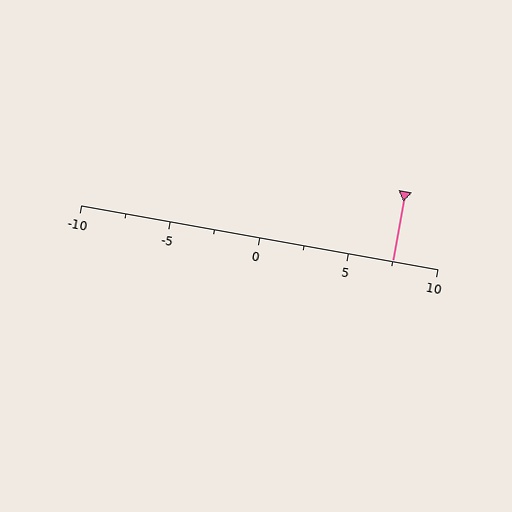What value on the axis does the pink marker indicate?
The marker indicates approximately 7.5.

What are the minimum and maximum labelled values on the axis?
The axis runs from -10 to 10.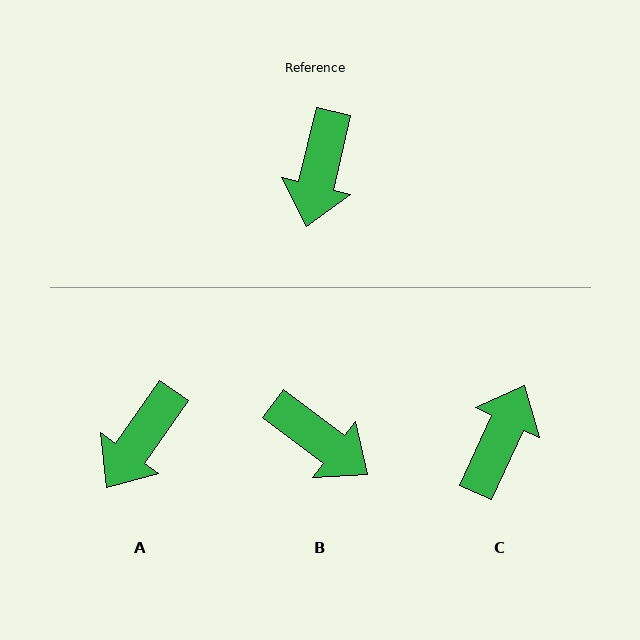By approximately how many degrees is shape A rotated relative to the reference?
Approximately 22 degrees clockwise.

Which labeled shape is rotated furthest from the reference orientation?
C, about 169 degrees away.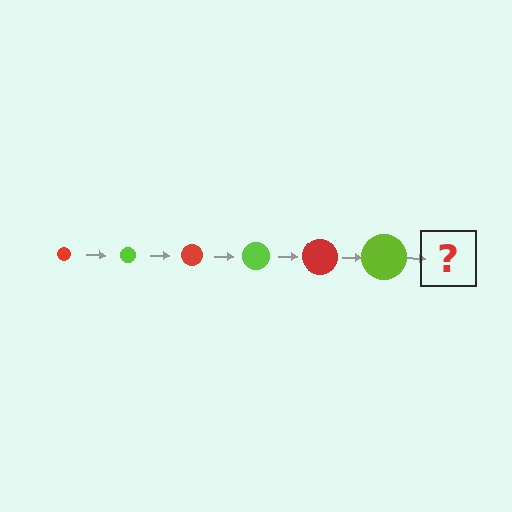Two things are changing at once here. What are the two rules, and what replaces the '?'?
The two rules are that the circle grows larger each step and the color cycles through red and lime. The '?' should be a red circle, larger than the previous one.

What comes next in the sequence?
The next element should be a red circle, larger than the previous one.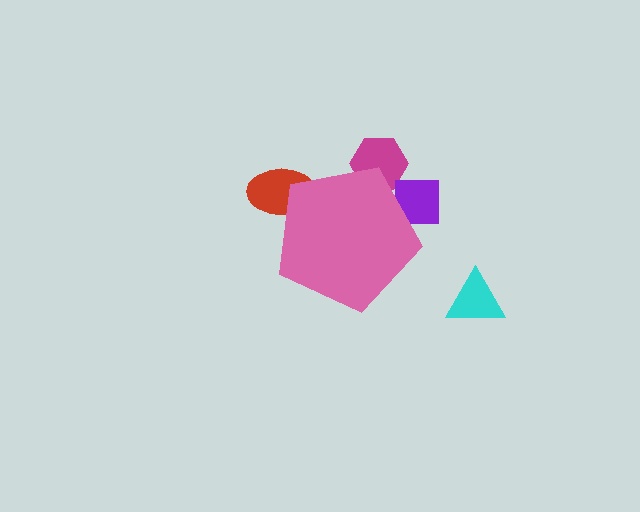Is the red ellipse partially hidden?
Yes, the red ellipse is partially hidden behind the pink pentagon.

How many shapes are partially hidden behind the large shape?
3 shapes are partially hidden.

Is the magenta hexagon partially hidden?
Yes, the magenta hexagon is partially hidden behind the pink pentagon.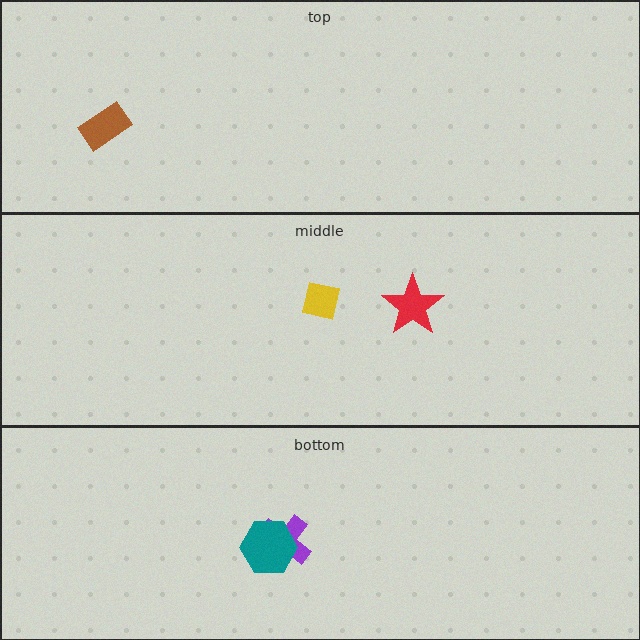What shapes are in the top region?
The brown rectangle.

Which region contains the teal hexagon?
The bottom region.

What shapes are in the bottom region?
The purple cross, the teal hexagon.